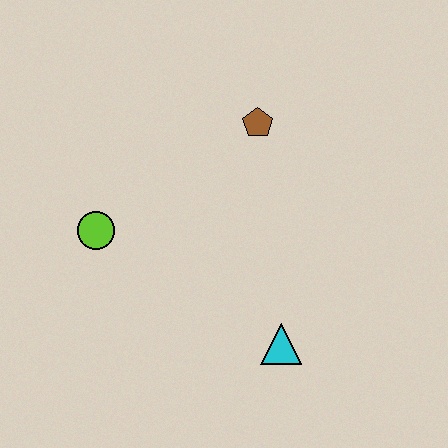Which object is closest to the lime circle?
The brown pentagon is closest to the lime circle.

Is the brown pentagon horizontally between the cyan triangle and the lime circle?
Yes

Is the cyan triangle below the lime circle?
Yes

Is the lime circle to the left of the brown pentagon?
Yes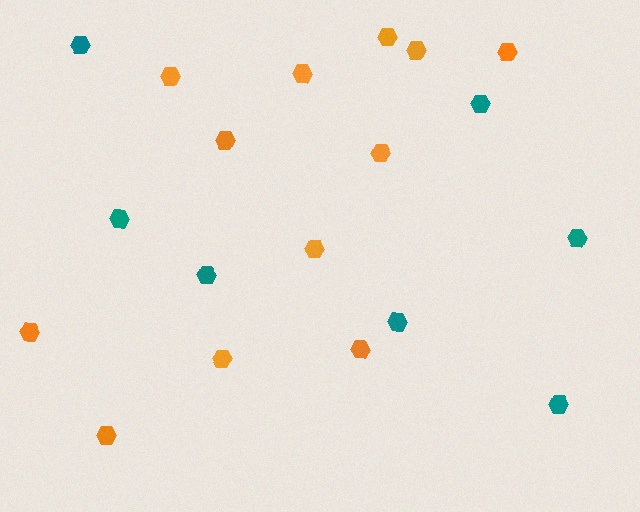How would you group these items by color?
There are 2 groups: one group of teal hexagons (7) and one group of orange hexagons (12).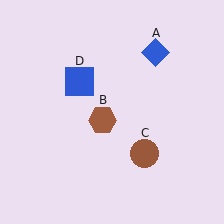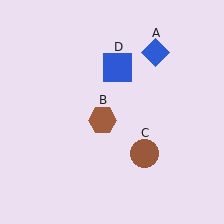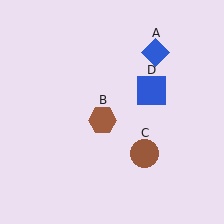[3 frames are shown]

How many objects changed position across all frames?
1 object changed position: blue square (object D).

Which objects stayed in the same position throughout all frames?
Blue diamond (object A) and brown hexagon (object B) and brown circle (object C) remained stationary.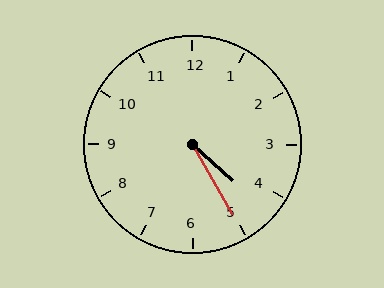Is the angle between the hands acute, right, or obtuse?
It is acute.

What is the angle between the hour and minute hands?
Approximately 18 degrees.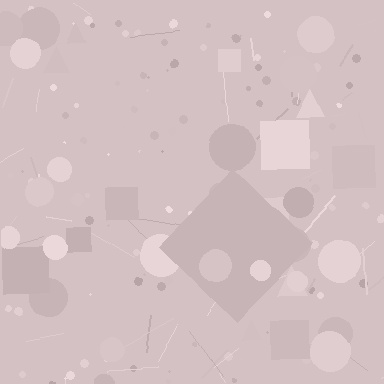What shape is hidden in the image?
A diamond is hidden in the image.